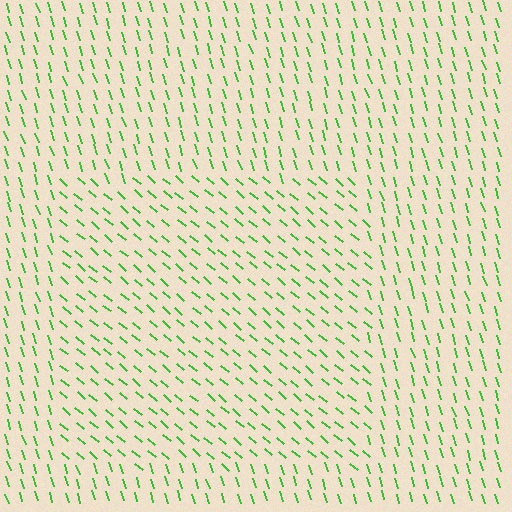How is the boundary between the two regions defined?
The boundary is defined purely by a change in line orientation (approximately 33 degrees difference). All lines are the same color and thickness.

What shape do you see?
I see a rectangle.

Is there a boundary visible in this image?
Yes, there is a texture boundary formed by a change in line orientation.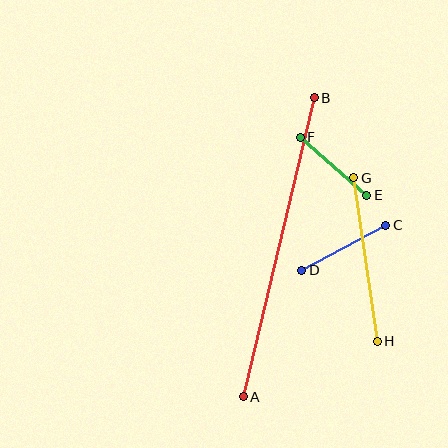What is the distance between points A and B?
The distance is approximately 307 pixels.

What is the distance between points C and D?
The distance is approximately 95 pixels.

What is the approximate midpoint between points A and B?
The midpoint is at approximately (279, 247) pixels.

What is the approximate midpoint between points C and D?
The midpoint is at approximately (344, 248) pixels.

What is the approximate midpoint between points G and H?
The midpoint is at approximately (365, 259) pixels.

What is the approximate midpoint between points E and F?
The midpoint is at approximately (333, 166) pixels.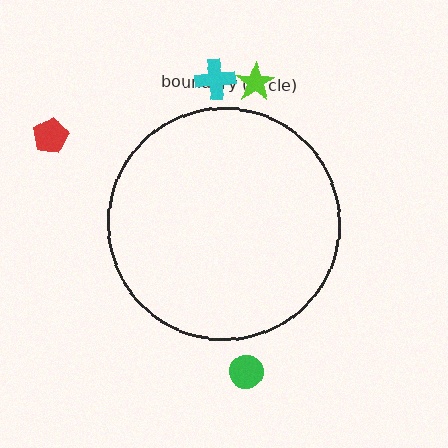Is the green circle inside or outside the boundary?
Outside.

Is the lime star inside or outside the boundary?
Outside.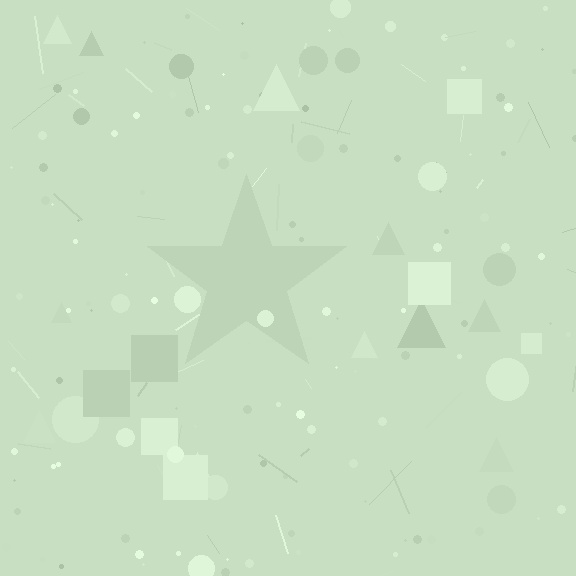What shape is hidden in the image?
A star is hidden in the image.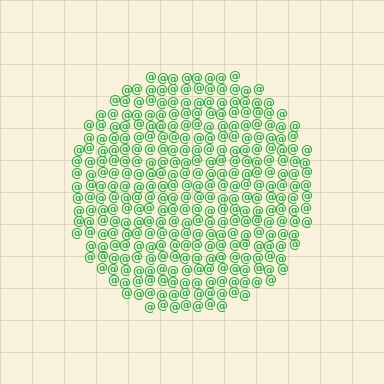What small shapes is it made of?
It is made of small at signs.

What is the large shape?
The large shape is a circle.